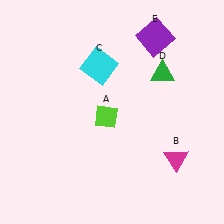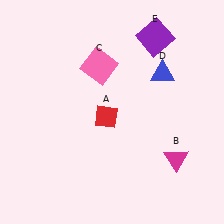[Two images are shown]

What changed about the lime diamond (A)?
In Image 1, A is lime. In Image 2, it changed to red.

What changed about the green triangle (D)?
In Image 1, D is green. In Image 2, it changed to blue.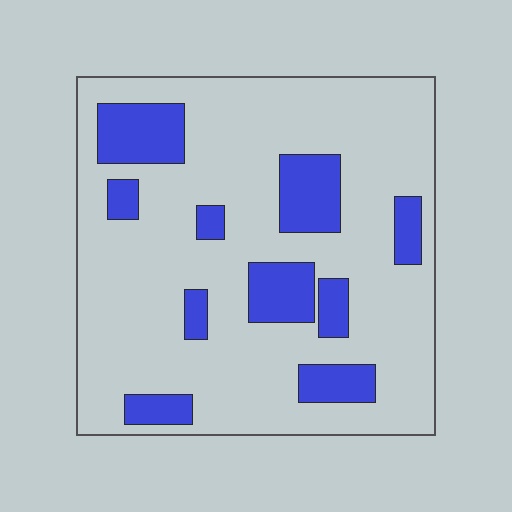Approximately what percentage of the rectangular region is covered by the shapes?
Approximately 20%.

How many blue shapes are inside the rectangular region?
10.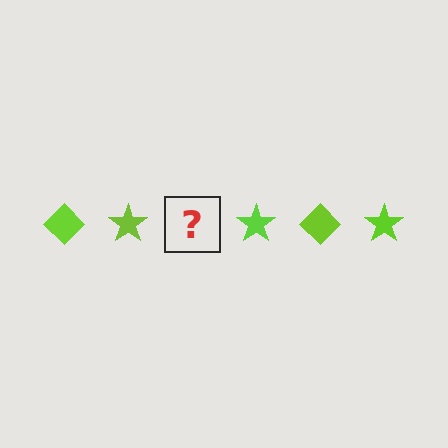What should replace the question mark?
The question mark should be replaced with a lime diamond.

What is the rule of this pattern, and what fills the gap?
The rule is that the pattern cycles through diamond, star shapes in lime. The gap should be filled with a lime diamond.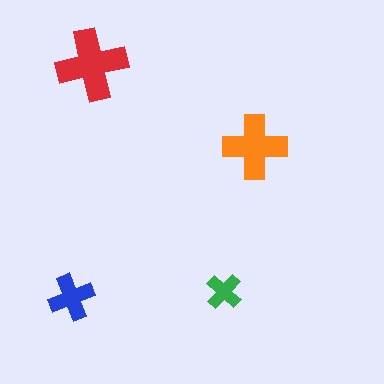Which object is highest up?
The red cross is topmost.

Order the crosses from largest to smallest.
the red one, the orange one, the blue one, the green one.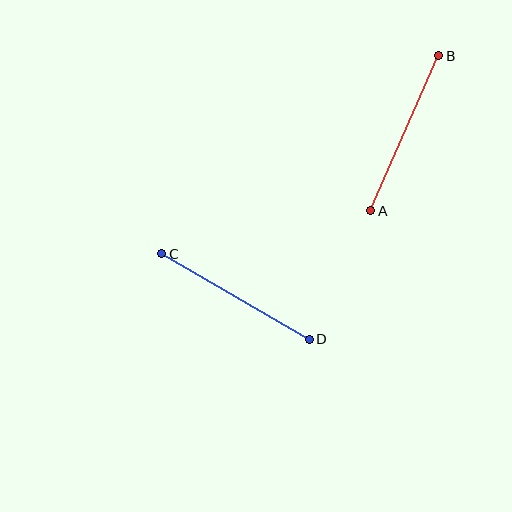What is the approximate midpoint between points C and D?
The midpoint is at approximately (235, 297) pixels.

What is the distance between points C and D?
The distance is approximately 171 pixels.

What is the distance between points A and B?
The distance is approximately 169 pixels.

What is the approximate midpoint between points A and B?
The midpoint is at approximately (405, 133) pixels.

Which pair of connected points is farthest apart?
Points C and D are farthest apart.